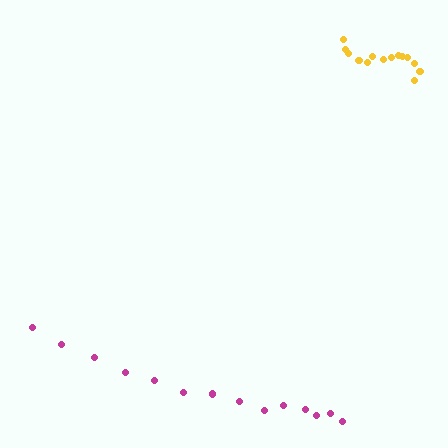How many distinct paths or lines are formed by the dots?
There are 2 distinct paths.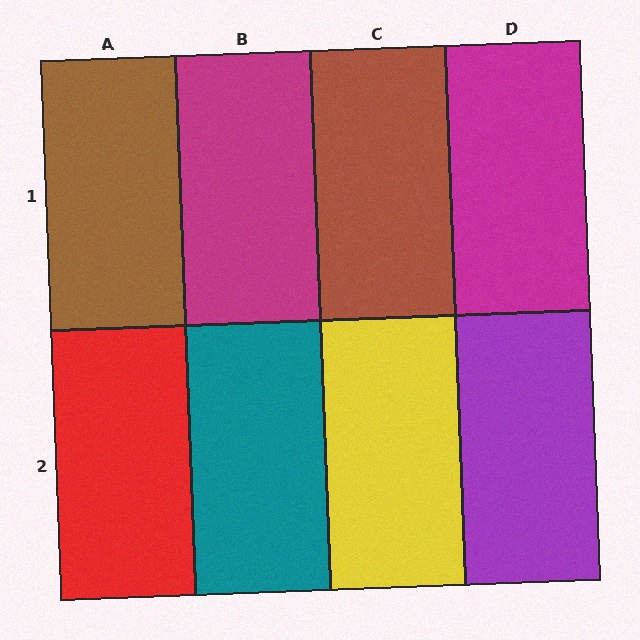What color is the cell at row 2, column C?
Yellow.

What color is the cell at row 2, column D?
Purple.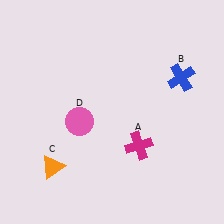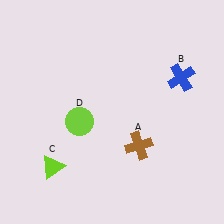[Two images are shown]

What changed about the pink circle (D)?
In Image 1, D is pink. In Image 2, it changed to lime.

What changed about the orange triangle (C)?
In Image 1, C is orange. In Image 2, it changed to lime.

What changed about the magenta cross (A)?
In Image 1, A is magenta. In Image 2, it changed to brown.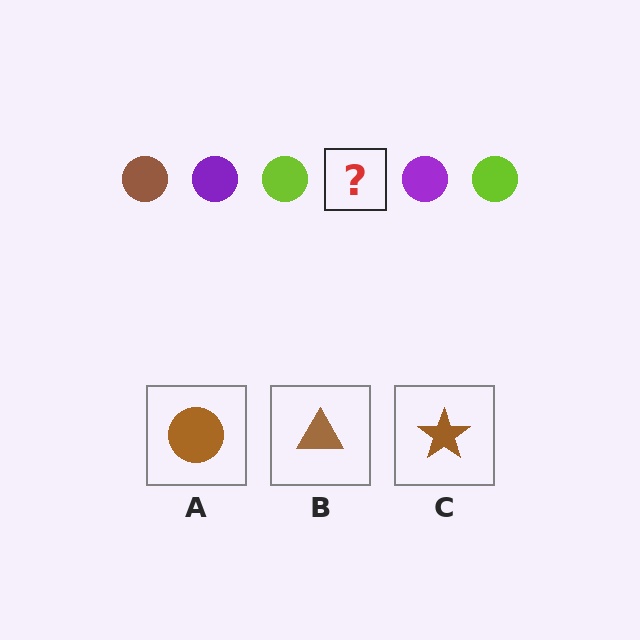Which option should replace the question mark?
Option A.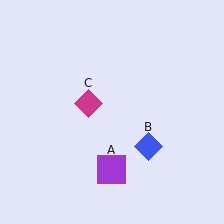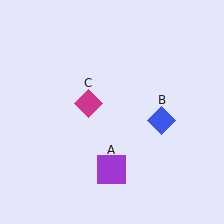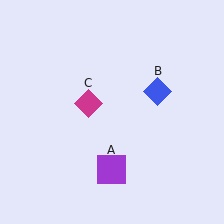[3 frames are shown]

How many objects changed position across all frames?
1 object changed position: blue diamond (object B).